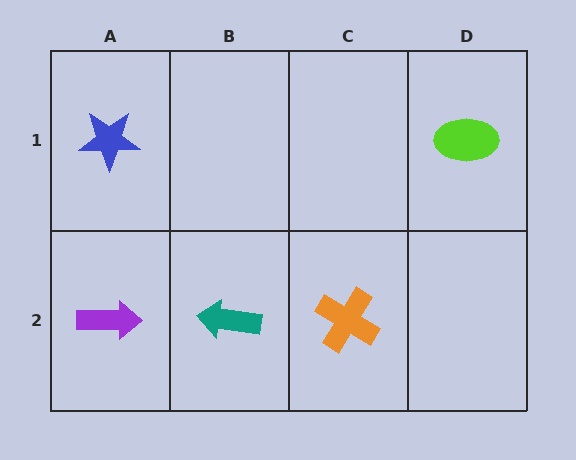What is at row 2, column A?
A purple arrow.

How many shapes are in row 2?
3 shapes.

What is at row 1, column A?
A blue star.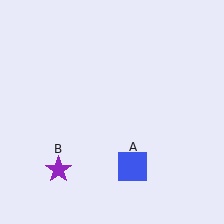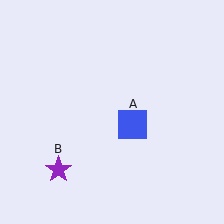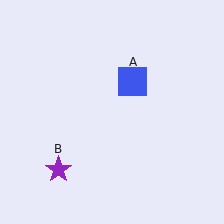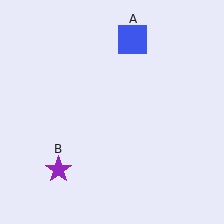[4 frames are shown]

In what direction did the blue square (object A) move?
The blue square (object A) moved up.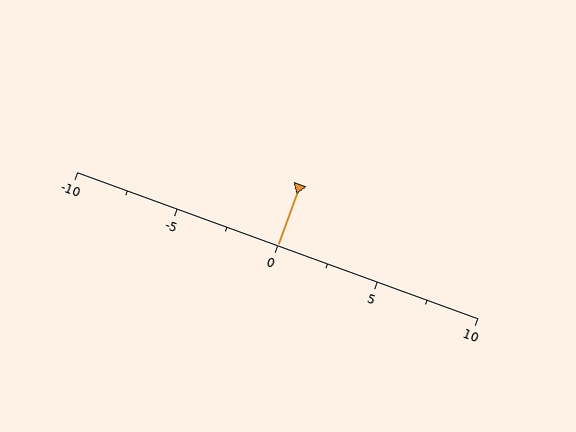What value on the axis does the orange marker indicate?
The marker indicates approximately 0.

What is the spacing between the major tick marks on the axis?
The major ticks are spaced 5 apart.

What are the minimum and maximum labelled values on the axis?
The axis runs from -10 to 10.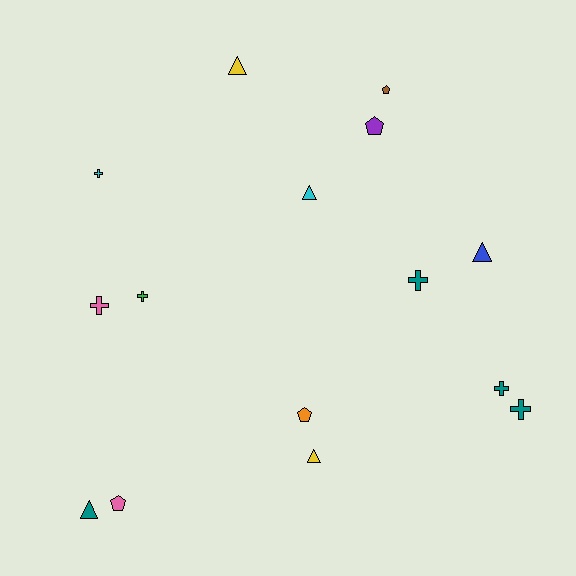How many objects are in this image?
There are 15 objects.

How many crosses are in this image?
There are 6 crosses.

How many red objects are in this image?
There are no red objects.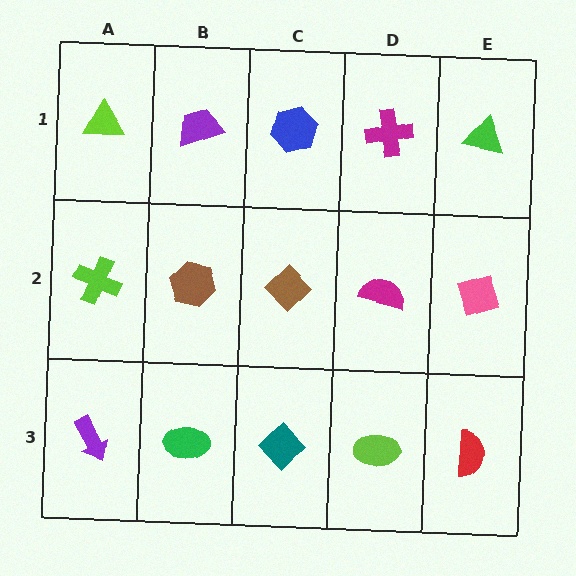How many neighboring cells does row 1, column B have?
3.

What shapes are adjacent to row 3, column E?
A pink diamond (row 2, column E), a lime ellipse (row 3, column D).